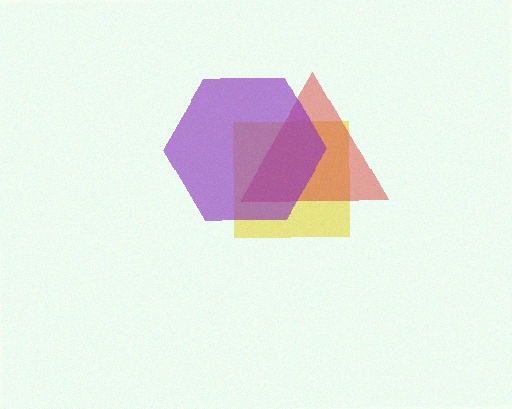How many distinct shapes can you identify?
There are 3 distinct shapes: a yellow square, a red triangle, a purple hexagon.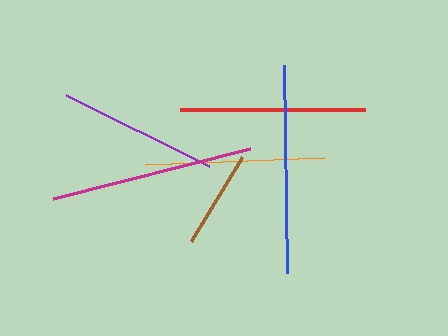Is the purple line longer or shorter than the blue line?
The blue line is longer than the purple line.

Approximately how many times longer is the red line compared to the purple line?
The red line is approximately 1.2 times the length of the purple line.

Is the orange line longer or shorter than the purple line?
The orange line is longer than the purple line.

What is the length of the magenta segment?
The magenta segment is approximately 203 pixels long.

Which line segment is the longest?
The blue line is the longest at approximately 208 pixels.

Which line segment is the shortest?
The brown line is the shortest at approximately 98 pixels.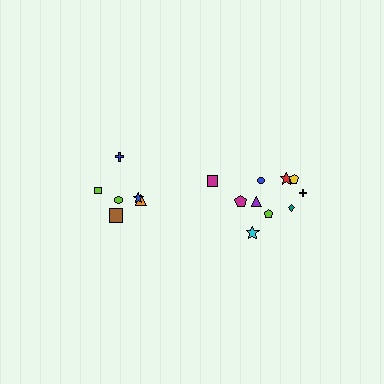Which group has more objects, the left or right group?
The right group.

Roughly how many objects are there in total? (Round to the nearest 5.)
Roughly 15 objects in total.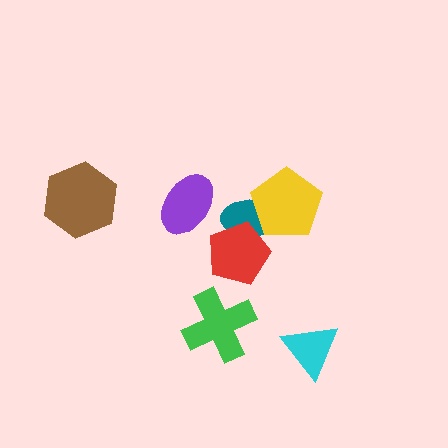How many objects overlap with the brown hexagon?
0 objects overlap with the brown hexagon.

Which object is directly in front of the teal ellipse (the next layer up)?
The red pentagon is directly in front of the teal ellipse.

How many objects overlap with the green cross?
0 objects overlap with the green cross.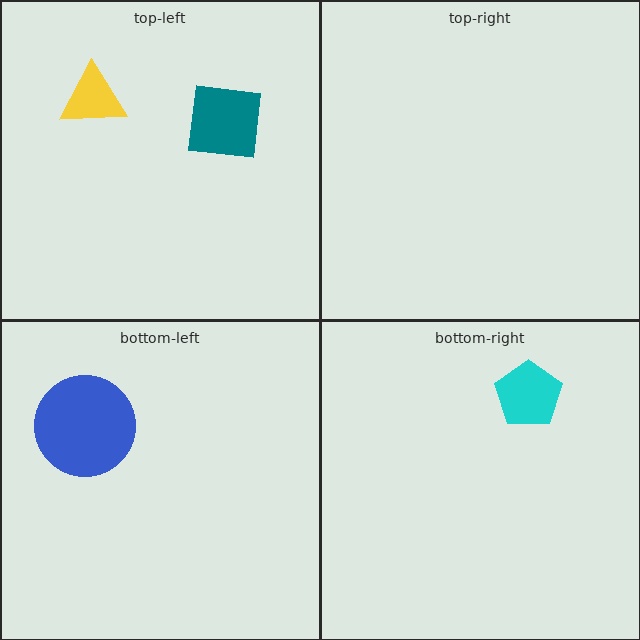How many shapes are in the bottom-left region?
1.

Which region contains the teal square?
The top-left region.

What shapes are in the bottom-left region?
The blue circle.